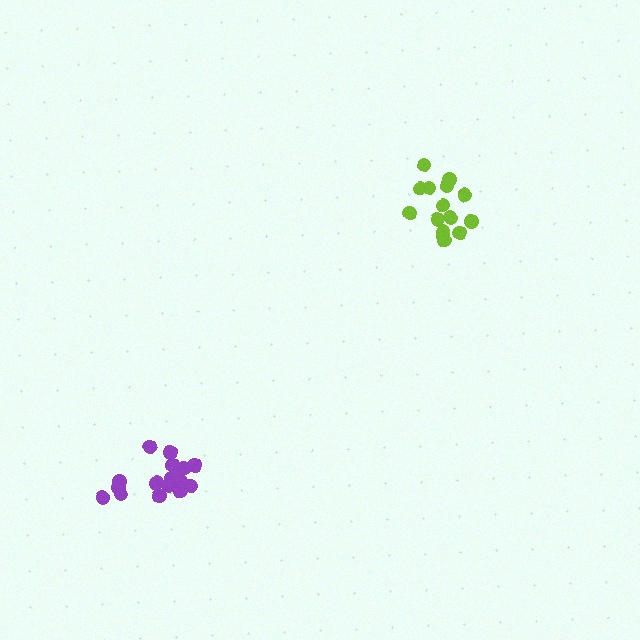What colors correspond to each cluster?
The clusters are colored: lime, purple.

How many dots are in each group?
Group 1: 15 dots, Group 2: 17 dots (32 total).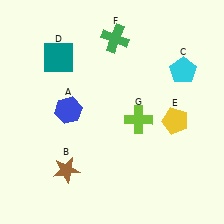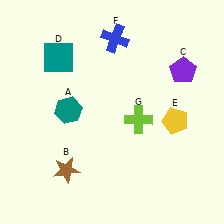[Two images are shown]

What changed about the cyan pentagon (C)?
In Image 1, C is cyan. In Image 2, it changed to purple.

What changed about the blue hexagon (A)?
In Image 1, A is blue. In Image 2, it changed to teal.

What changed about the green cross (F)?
In Image 1, F is green. In Image 2, it changed to blue.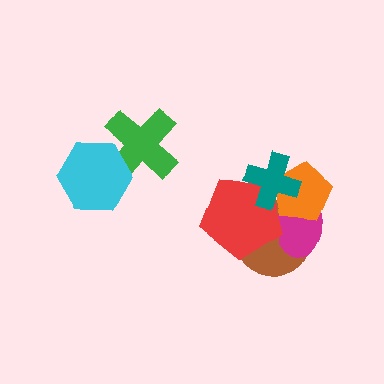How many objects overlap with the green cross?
1 object overlaps with the green cross.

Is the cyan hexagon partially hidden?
No, no other shape covers it.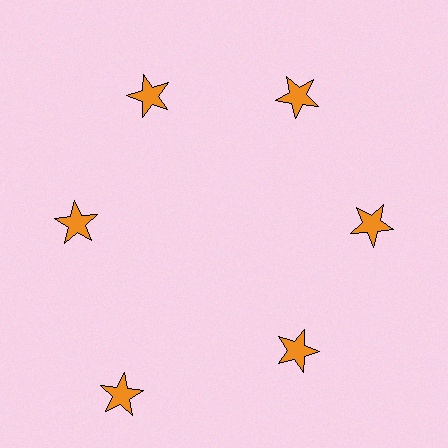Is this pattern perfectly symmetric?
No. The 6 orange stars are arranged in a ring, but one element near the 7 o'clock position is pushed outward from the center, breaking the 6-fold rotational symmetry.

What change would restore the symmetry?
The symmetry would be restored by moving it inward, back onto the ring so that all 6 stars sit at equal angles and equal distance from the center.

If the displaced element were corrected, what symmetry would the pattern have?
It would have 6-fold rotational symmetry — the pattern would map onto itself every 60 degrees.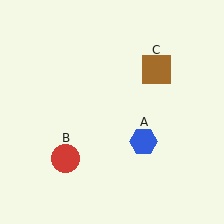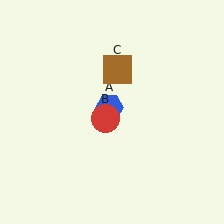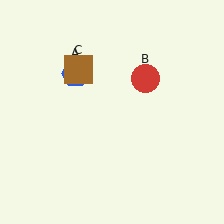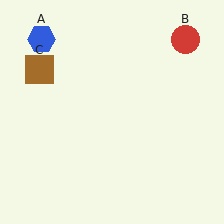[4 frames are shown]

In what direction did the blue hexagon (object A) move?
The blue hexagon (object A) moved up and to the left.